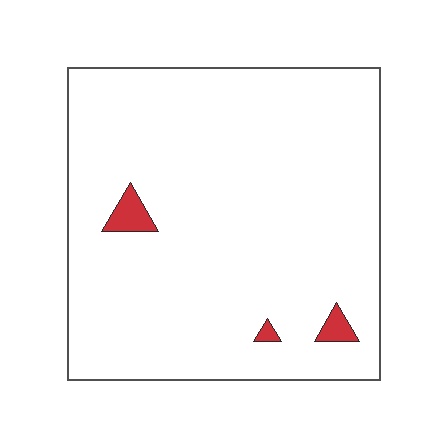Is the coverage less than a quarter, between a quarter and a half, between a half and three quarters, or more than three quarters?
Less than a quarter.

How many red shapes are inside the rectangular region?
3.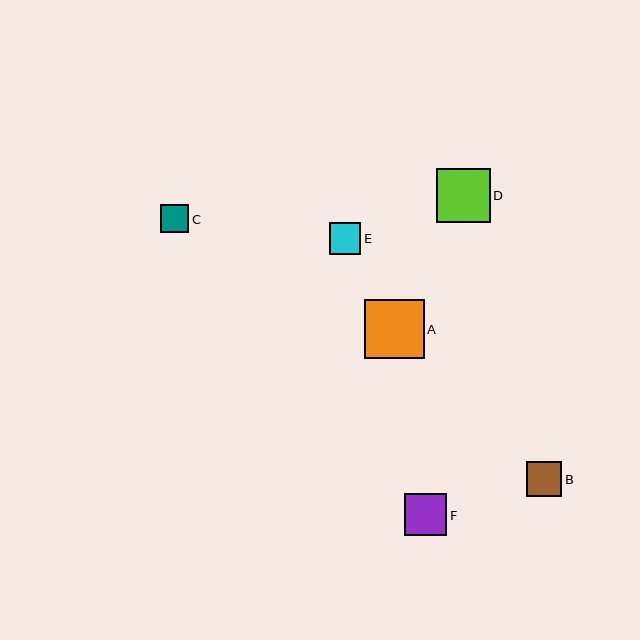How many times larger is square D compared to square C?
Square D is approximately 1.9 times the size of square C.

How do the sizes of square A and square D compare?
Square A and square D are approximately the same size.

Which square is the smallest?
Square C is the smallest with a size of approximately 28 pixels.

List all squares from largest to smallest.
From largest to smallest: A, D, F, B, E, C.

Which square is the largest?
Square A is the largest with a size of approximately 59 pixels.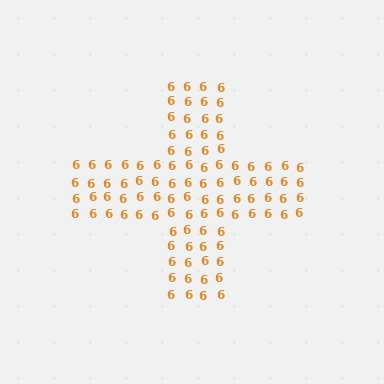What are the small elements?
The small elements are digit 6's.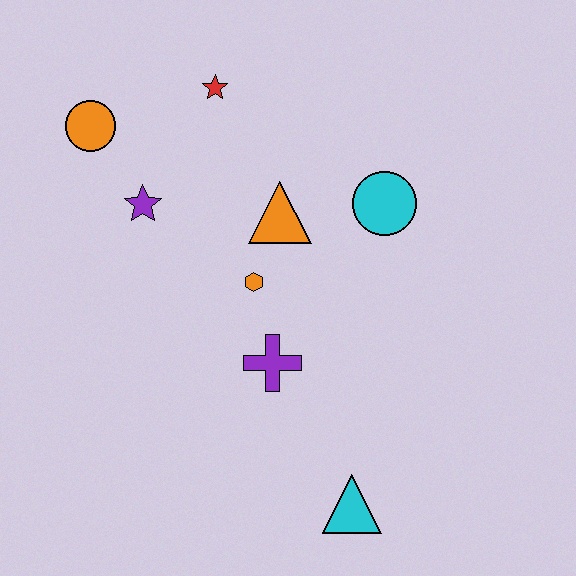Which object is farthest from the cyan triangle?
The orange circle is farthest from the cyan triangle.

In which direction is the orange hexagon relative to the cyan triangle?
The orange hexagon is above the cyan triangle.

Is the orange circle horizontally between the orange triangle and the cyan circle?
No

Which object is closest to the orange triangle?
The orange hexagon is closest to the orange triangle.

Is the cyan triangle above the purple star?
No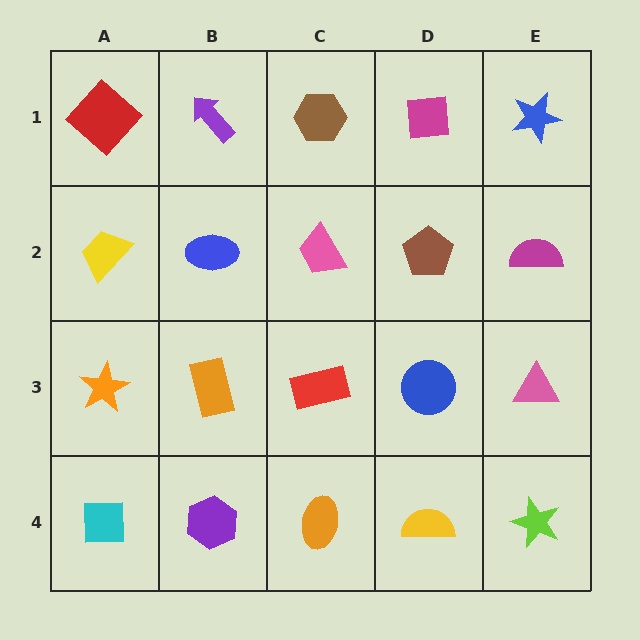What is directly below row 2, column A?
An orange star.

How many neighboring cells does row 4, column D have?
3.